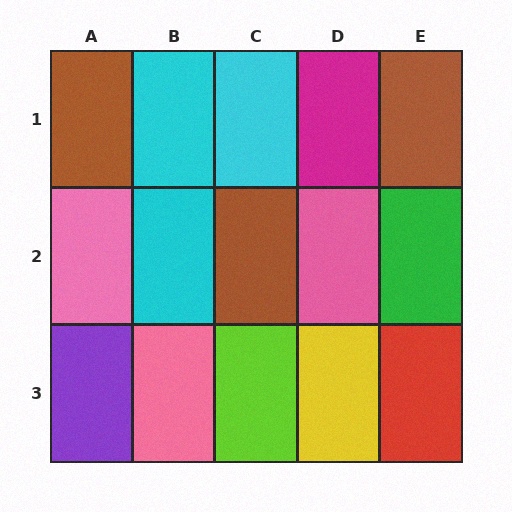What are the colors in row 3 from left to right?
Purple, pink, lime, yellow, red.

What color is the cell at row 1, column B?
Cyan.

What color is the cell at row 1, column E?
Brown.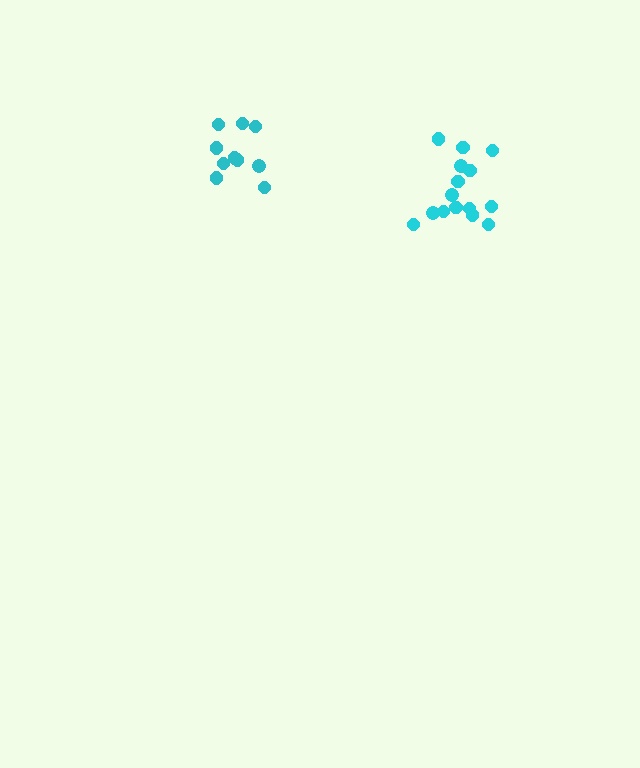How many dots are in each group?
Group 1: 15 dots, Group 2: 10 dots (25 total).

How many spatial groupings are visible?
There are 2 spatial groupings.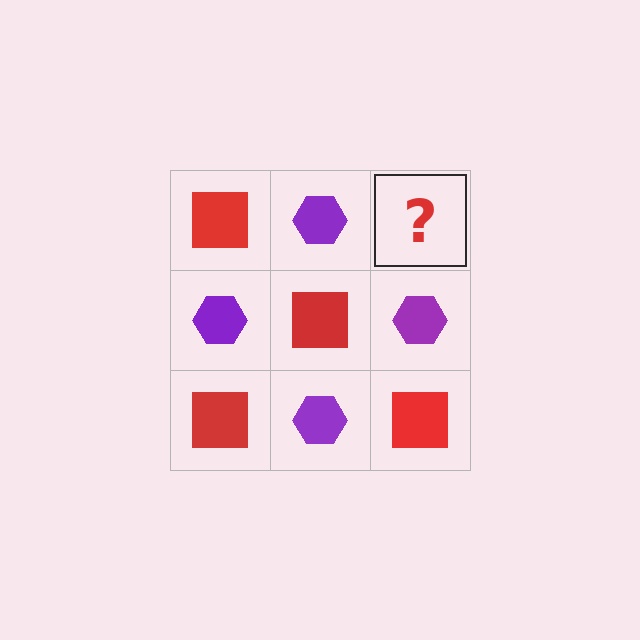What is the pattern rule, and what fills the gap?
The rule is that it alternates red square and purple hexagon in a checkerboard pattern. The gap should be filled with a red square.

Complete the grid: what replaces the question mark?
The question mark should be replaced with a red square.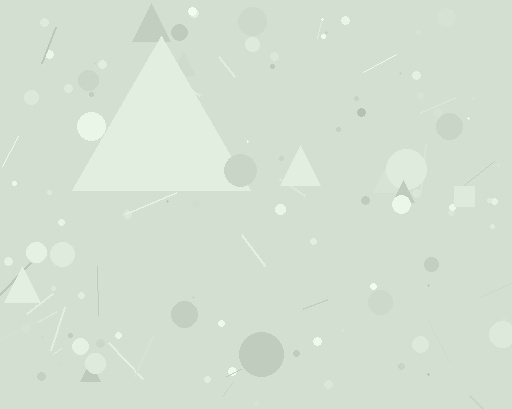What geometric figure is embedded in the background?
A triangle is embedded in the background.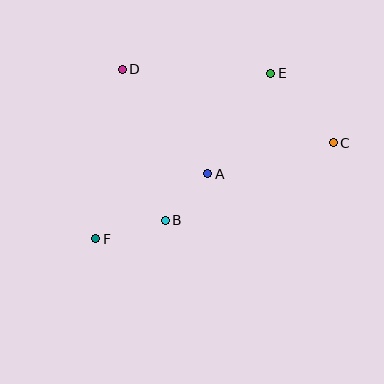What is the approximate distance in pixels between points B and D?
The distance between B and D is approximately 157 pixels.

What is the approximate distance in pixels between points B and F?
The distance between B and F is approximately 72 pixels.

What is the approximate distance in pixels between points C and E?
The distance between C and E is approximately 94 pixels.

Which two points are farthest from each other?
Points C and F are farthest from each other.